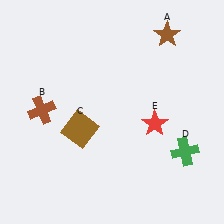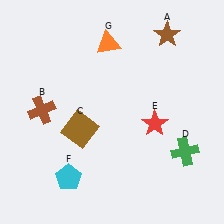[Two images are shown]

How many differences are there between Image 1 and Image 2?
There are 2 differences between the two images.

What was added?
A cyan pentagon (F), an orange triangle (G) were added in Image 2.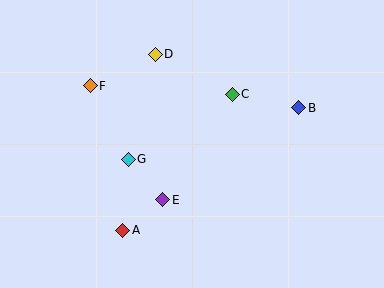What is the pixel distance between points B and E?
The distance between B and E is 164 pixels.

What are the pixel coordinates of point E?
Point E is at (163, 200).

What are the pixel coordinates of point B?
Point B is at (299, 108).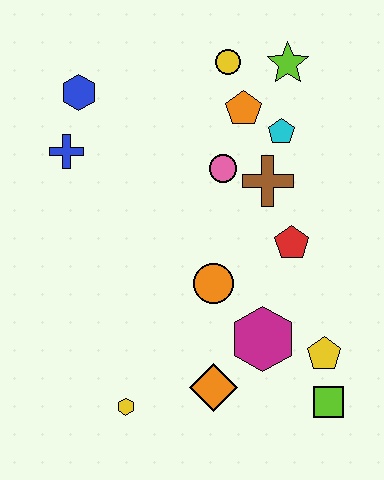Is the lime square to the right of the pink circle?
Yes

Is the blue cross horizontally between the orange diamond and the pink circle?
No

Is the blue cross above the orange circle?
Yes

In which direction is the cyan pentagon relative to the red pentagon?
The cyan pentagon is above the red pentagon.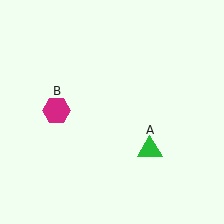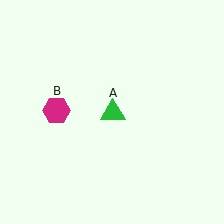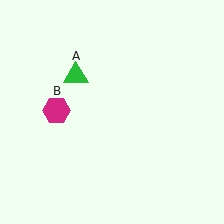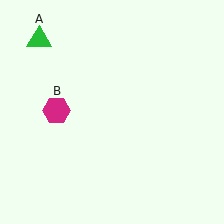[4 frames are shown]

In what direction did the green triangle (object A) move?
The green triangle (object A) moved up and to the left.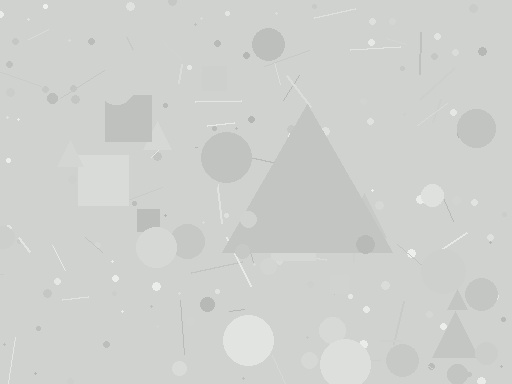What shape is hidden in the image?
A triangle is hidden in the image.